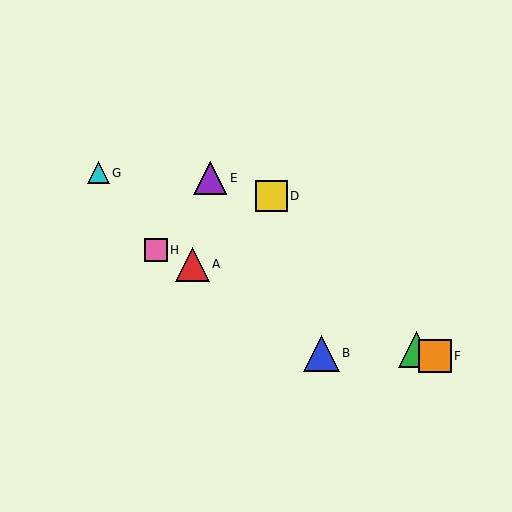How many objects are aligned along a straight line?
4 objects (A, C, F, H) are aligned along a straight line.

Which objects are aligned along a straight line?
Objects A, C, F, H are aligned along a straight line.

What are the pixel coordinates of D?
Object D is at (272, 196).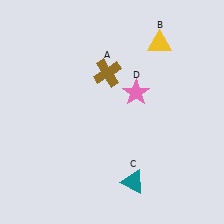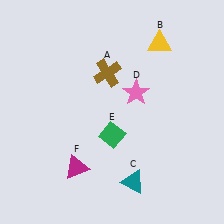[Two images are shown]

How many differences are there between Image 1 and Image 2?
There are 2 differences between the two images.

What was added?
A green diamond (E), a magenta triangle (F) were added in Image 2.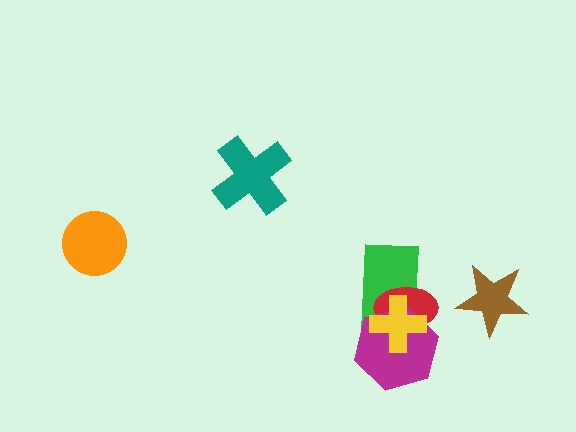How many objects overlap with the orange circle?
0 objects overlap with the orange circle.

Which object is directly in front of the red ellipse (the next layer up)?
The magenta hexagon is directly in front of the red ellipse.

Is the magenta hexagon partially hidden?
Yes, it is partially covered by another shape.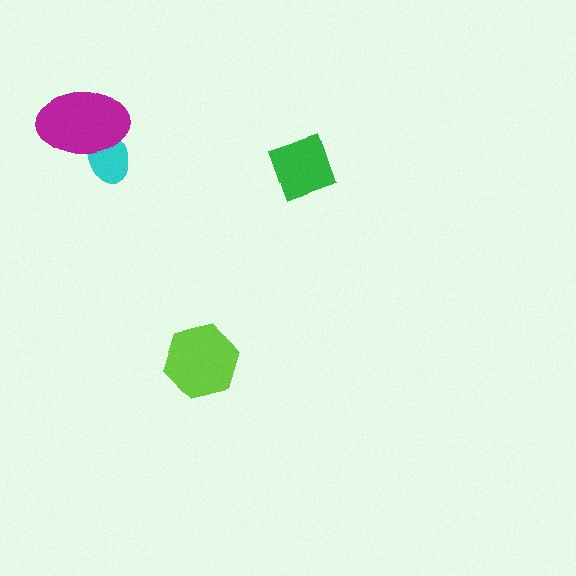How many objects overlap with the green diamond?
0 objects overlap with the green diamond.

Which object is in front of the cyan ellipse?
The magenta ellipse is in front of the cyan ellipse.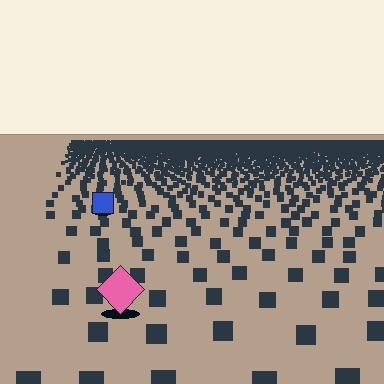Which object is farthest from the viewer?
The blue square is farthest from the viewer. It appears smaller and the ground texture around it is denser.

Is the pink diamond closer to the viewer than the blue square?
Yes. The pink diamond is closer — you can tell from the texture gradient: the ground texture is coarser near it.